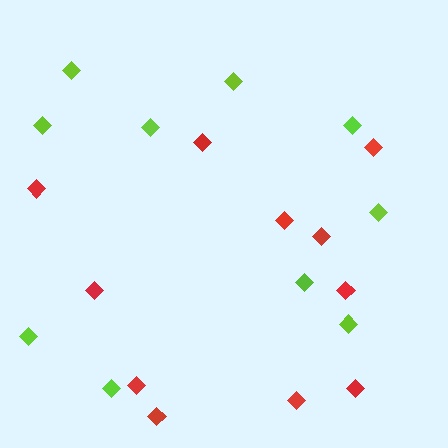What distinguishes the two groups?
There are 2 groups: one group of red diamonds (11) and one group of lime diamonds (10).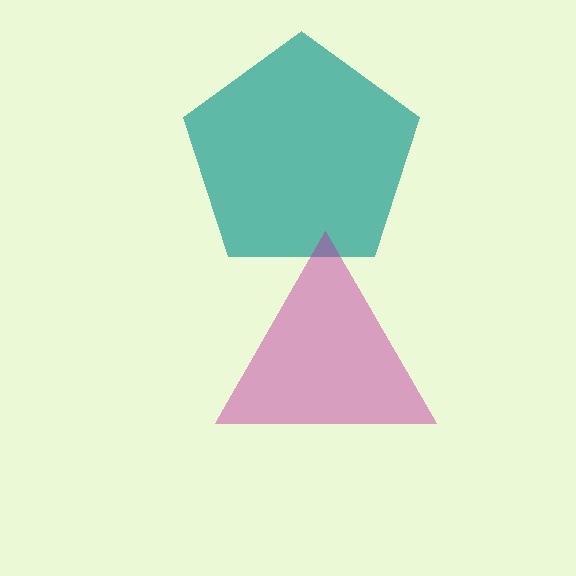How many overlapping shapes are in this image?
There are 2 overlapping shapes in the image.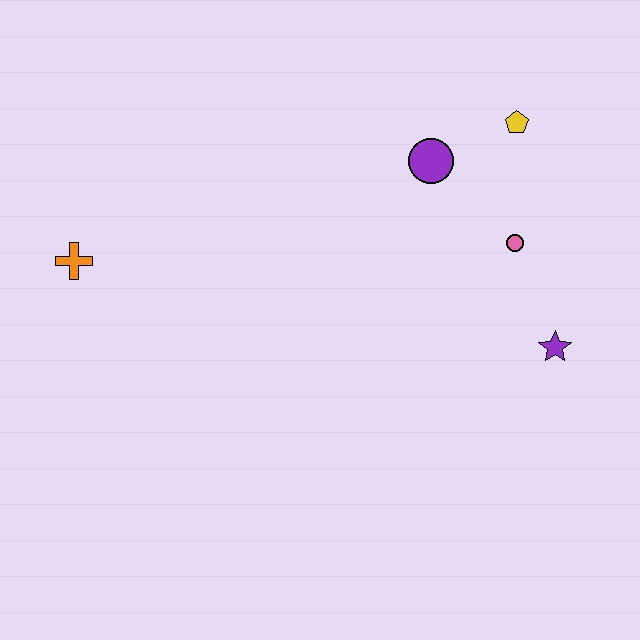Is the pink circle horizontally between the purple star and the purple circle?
Yes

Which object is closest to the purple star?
The pink circle is closest to the purple star.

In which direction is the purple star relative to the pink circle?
The purple star is below the pink circle.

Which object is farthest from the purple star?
The orange cross is farthest from the purple star.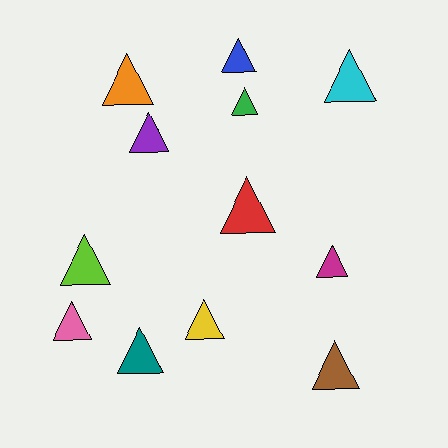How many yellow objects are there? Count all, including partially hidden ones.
There is 1 yellow object.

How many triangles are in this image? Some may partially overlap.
There are 12 triangles.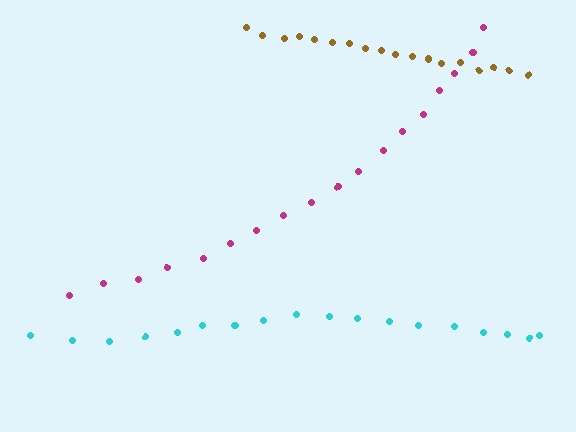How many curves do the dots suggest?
There are 3 distinct paths.